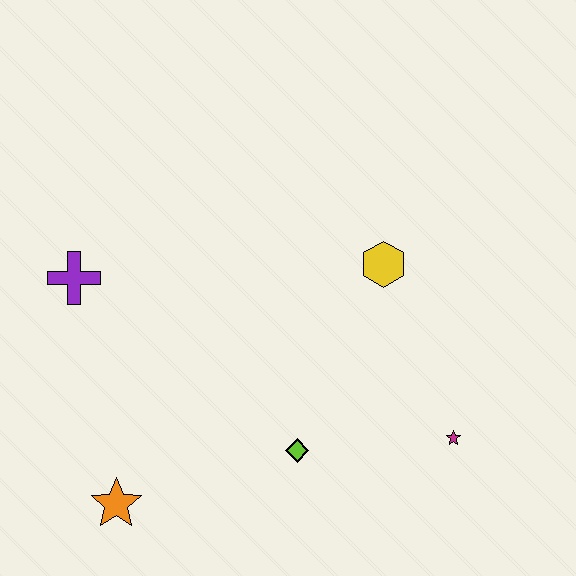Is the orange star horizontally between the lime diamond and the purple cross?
Yes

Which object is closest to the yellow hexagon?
The magenta star is closest to the yellow hexagon.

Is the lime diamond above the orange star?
Yes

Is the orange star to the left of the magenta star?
Yes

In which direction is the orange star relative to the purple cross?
The orange star is below the purple cross.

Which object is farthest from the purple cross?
The magenta star is farthest from the purple cross.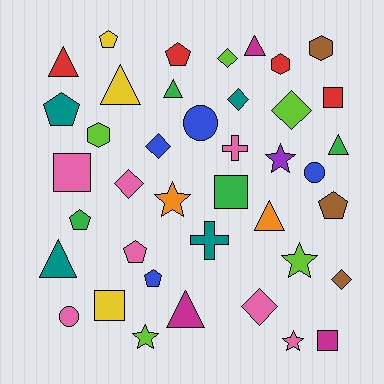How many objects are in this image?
There are 40 objects.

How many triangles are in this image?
There are 8 triangles.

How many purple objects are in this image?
There is 1 purple object.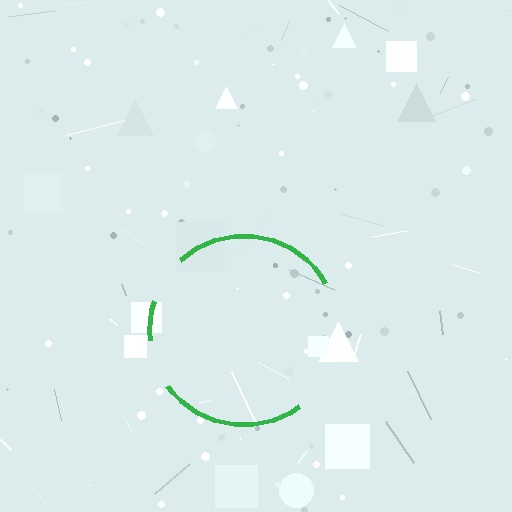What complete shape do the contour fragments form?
The contour fragments form a circle.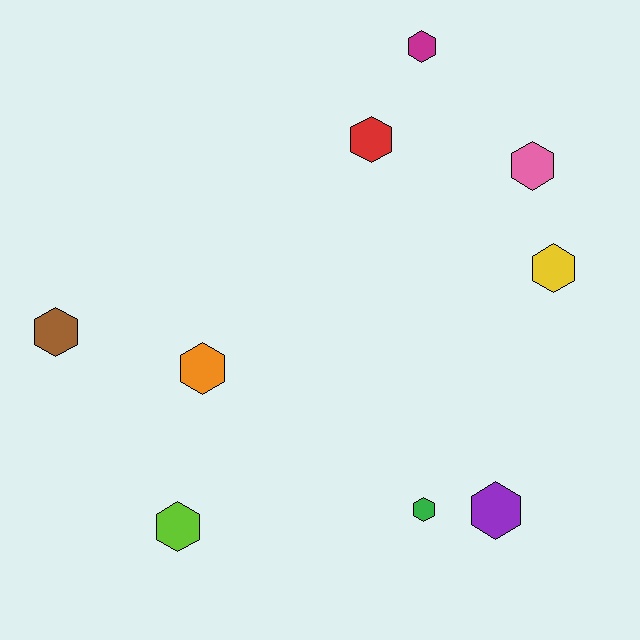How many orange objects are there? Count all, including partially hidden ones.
There is 1 orange object.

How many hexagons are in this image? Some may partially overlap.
There are 9 hexagons.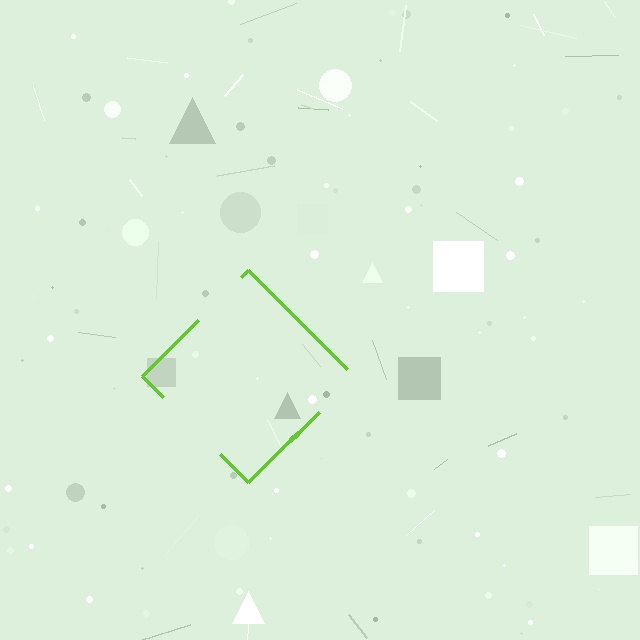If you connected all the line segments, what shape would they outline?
They would outline a diamond.